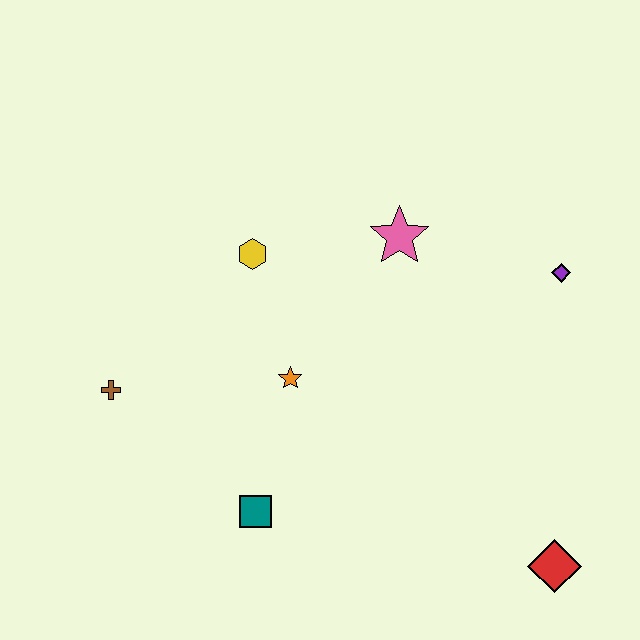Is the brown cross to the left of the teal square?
Yes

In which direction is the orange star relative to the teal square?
The orange star is above the teal square.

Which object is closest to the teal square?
The orange star is closest to the teal square.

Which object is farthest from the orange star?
The red diamond is farthest from the orange star.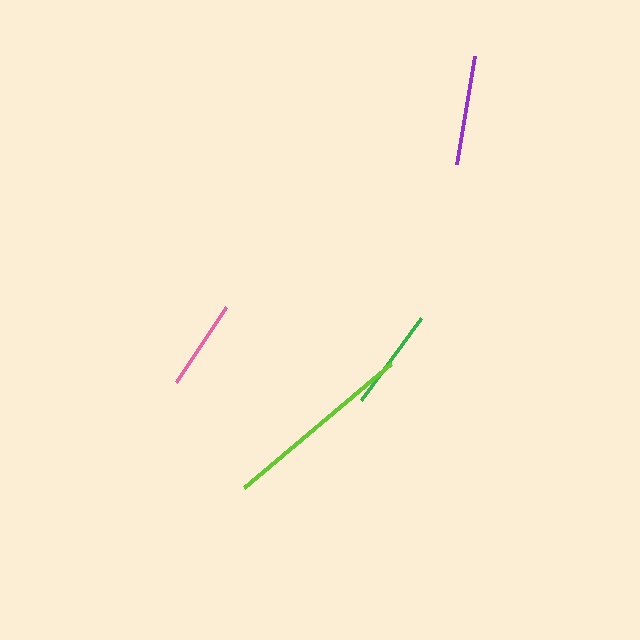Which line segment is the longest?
The lime line is the longest at approximately 192 pixels.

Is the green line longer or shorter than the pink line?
The green line is longer than the pink line.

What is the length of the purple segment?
The purple segment is approximately 110 pixels long.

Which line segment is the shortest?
The pink line is the shortest at approximately 91 pixels.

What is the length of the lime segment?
The lime segment is approximately 192 pixels long.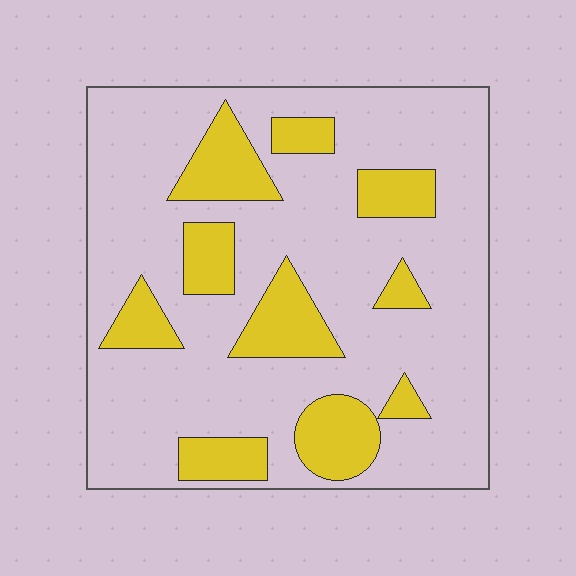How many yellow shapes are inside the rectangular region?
10.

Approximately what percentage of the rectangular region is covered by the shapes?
Approximately 25%.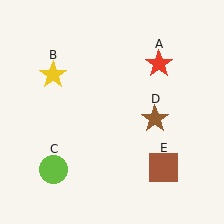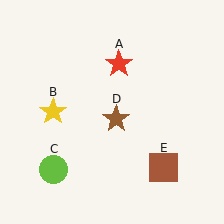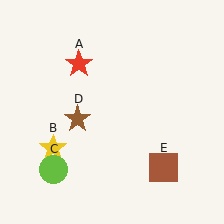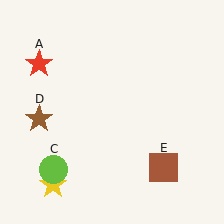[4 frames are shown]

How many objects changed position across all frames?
3 objects changed position: red star (object A), yellow star (object B), brown star (object D).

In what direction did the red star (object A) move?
The red star (object A) moved left.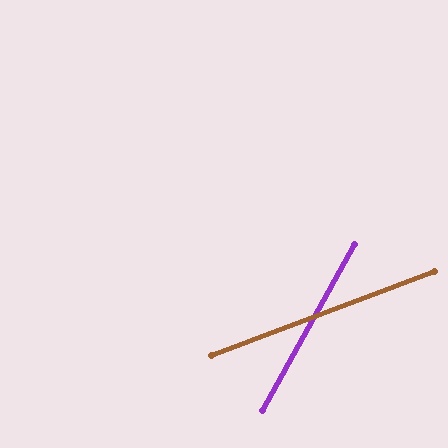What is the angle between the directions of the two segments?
Approximately 40 degrees.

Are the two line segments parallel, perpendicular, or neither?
Neither parallel nor perpendicular — they differ by about 40°.